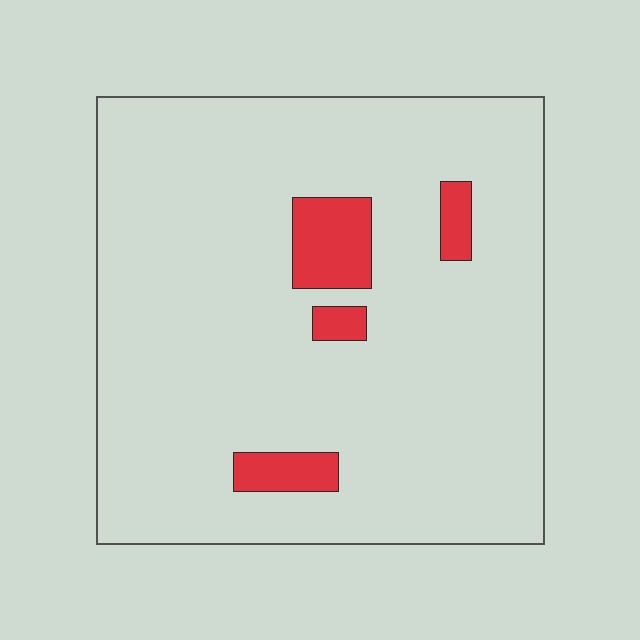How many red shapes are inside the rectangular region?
4.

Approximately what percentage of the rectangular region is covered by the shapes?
Approximately 10%.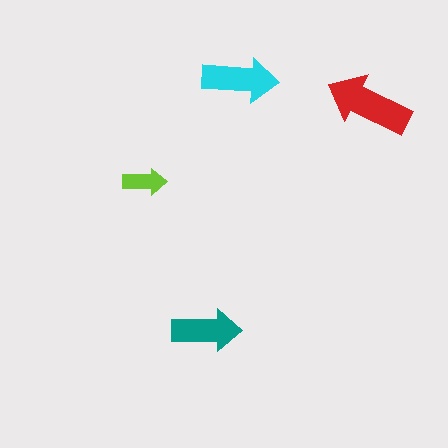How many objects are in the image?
There are 4 objects in the image.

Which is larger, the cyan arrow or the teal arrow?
The cyan one.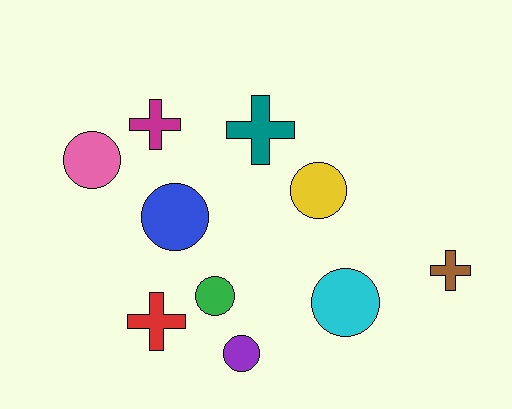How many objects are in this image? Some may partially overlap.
There are 10 objects.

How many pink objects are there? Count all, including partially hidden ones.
There is 1 pink object.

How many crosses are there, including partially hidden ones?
There are 4 crosses.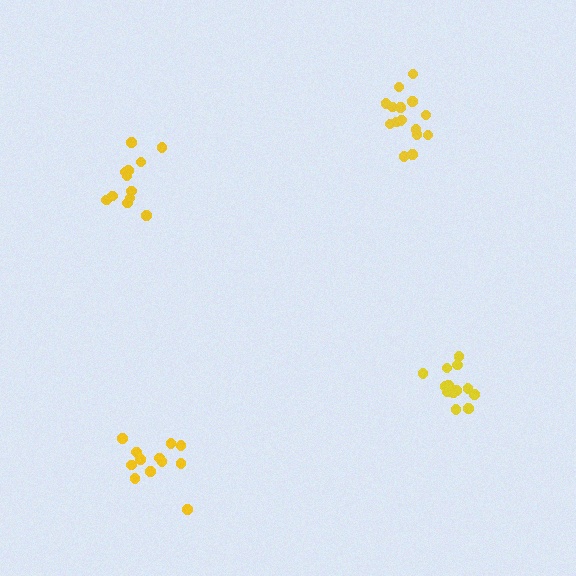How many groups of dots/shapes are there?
There are 4 groups.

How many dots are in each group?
Group 1: 12 dots, Group 2: 12 dots, Group 3: 14 dots, Group 4: 16 dots (54 total).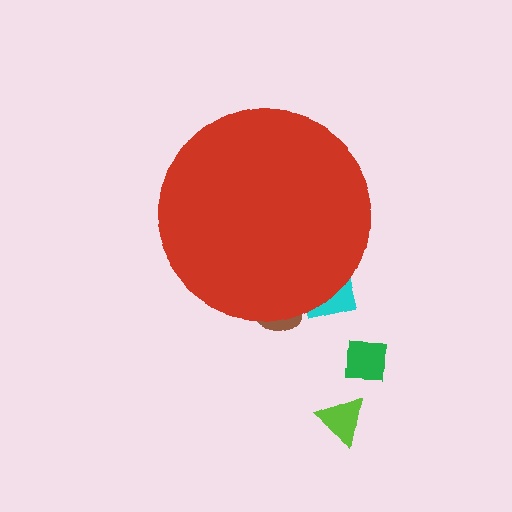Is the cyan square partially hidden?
Yes, the cyan square is partially hidden behind the red circle.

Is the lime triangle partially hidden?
No, the lime triangle is fully visible.